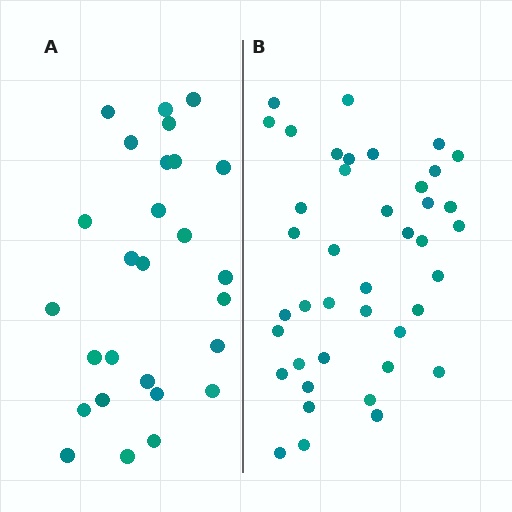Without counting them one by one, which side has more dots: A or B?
Region B (the right region) has more dots.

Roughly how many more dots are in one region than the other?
Region B has approximately 15 more dots than region A.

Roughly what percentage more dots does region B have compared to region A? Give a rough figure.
About 50% more.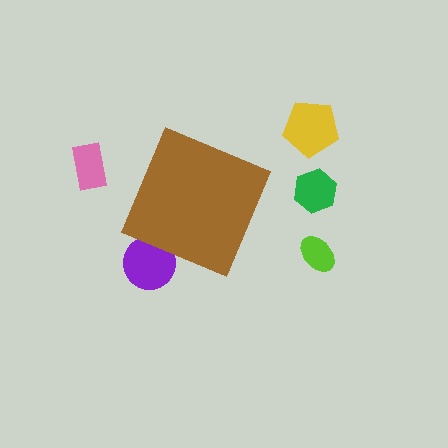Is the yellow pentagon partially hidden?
No, the yellow pentagon is fully visible.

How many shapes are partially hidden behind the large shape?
1 shape is partially hidden.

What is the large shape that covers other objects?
A brown diamond.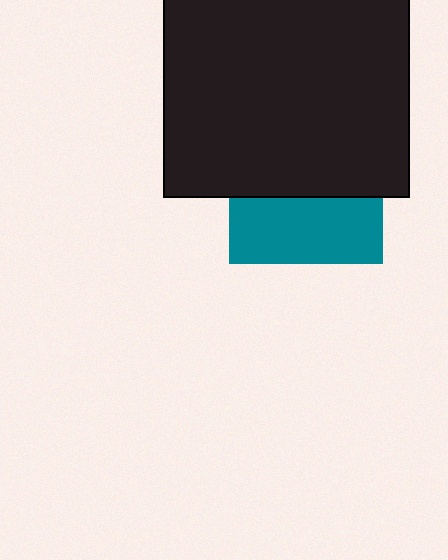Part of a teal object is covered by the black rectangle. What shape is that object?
It is a square.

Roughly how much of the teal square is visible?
A small part of it is visible (roughly 43%).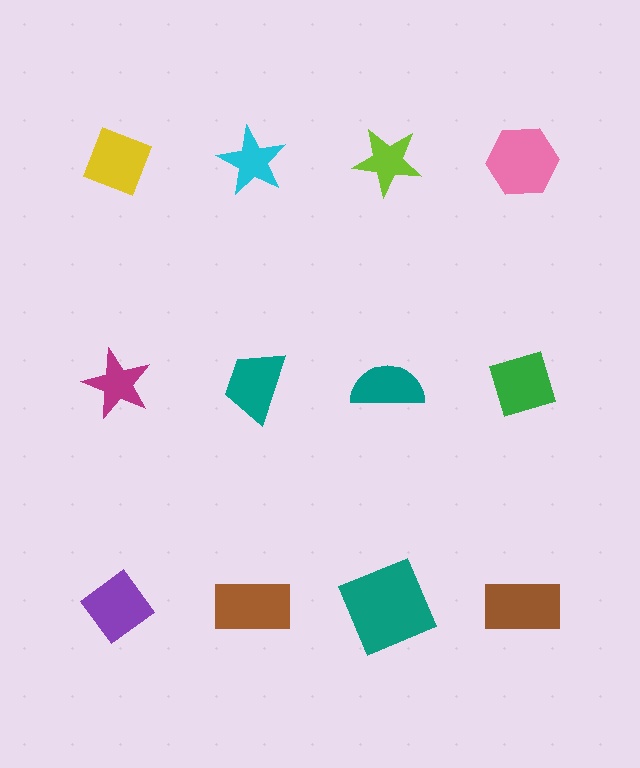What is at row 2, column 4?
A green diamond.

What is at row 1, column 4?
A pink hexagon.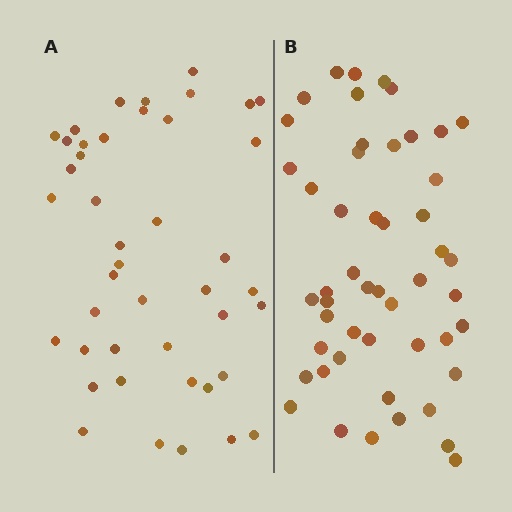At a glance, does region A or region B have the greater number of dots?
Region B (the right region) has more dots.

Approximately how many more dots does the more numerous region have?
Region B has roughly 8 or so more dots than region A.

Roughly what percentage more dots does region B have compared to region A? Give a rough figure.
About 15% more.